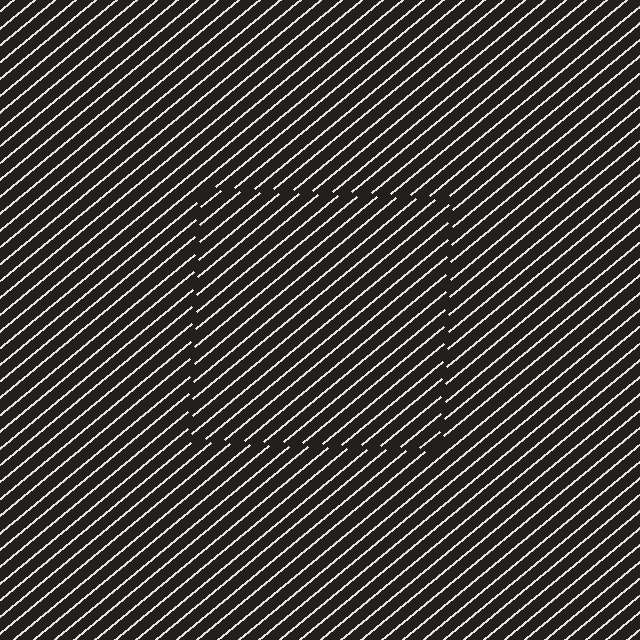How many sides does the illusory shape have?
4 sides — the line-ends trace a square.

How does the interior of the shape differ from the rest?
The interior of the shape contains the same grating, shifted by half a period — the contour is defined by the phase discontinuity where line-ends from the inner and outer gratings abut.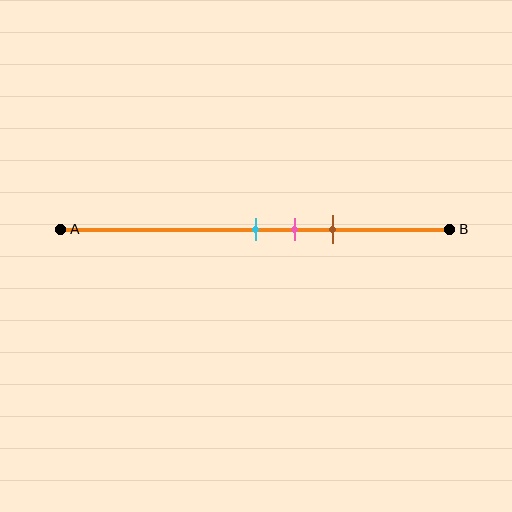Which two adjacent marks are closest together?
The cyan and pink marks are the closest adjacent pair.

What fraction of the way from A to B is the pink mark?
The pink mark is approximately 60% (0.6) of the way from A to B.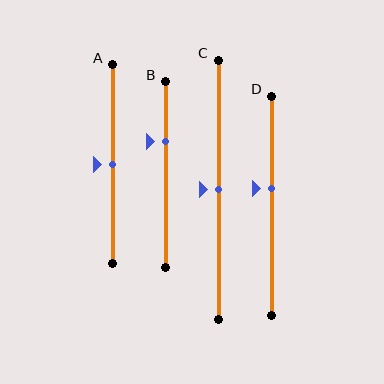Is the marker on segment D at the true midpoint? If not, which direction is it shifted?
No, the marker on segment D is shifted upward by about 8% of the segment length.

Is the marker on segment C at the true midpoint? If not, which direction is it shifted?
Yes, the marker on segment C is at the true midpoint.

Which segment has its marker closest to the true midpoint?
Segment A has its marker closest to the true midpoint.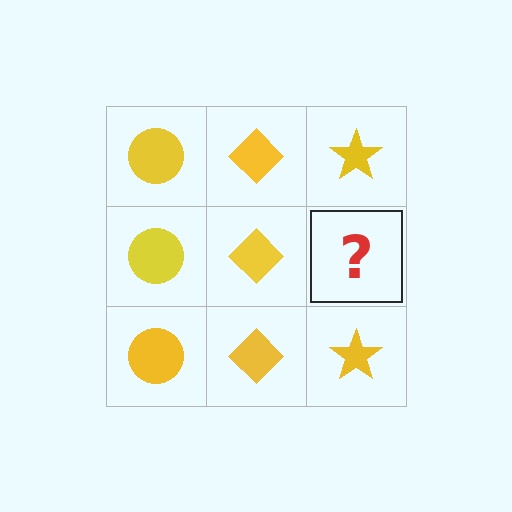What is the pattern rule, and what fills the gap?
The rule is that each column has a consistent shape. The gap should be filled with a yellow star.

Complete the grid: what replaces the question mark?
The question mark should be replaced with a yellow star.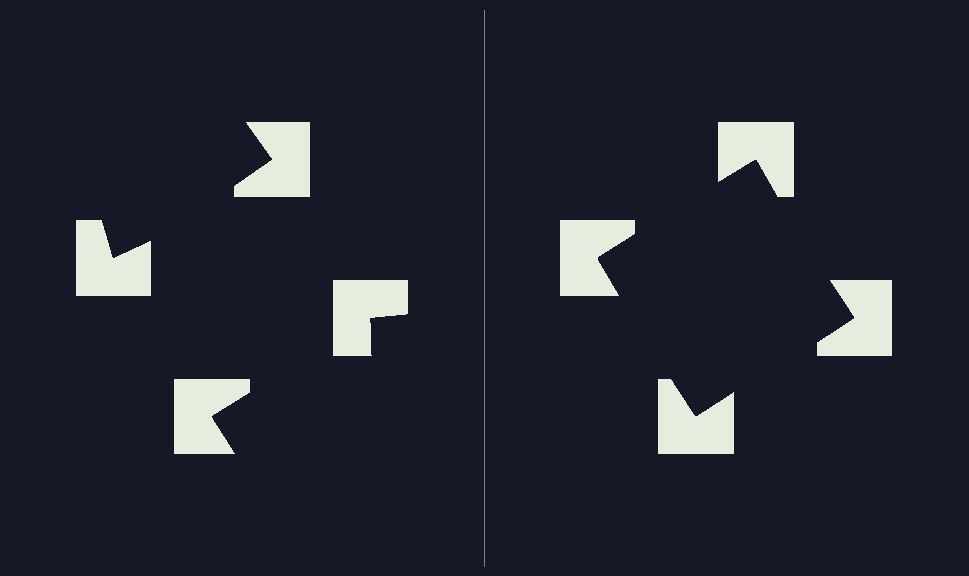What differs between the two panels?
The notched squares are positioned identically on both sides; only the wedge orientations differ. On the right they align to a square; on the left they are misaligned.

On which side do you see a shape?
An illusory square appears on the right side. On the left side the wedge cuts are rotated, so no coherent shape forms.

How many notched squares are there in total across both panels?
8 — 4 on each side.